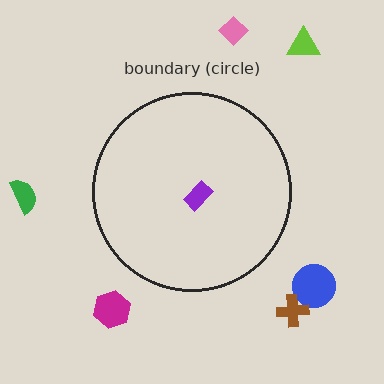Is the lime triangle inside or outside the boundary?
Outside.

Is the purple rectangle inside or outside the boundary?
Inside.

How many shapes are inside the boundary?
1 inside, 6 outside.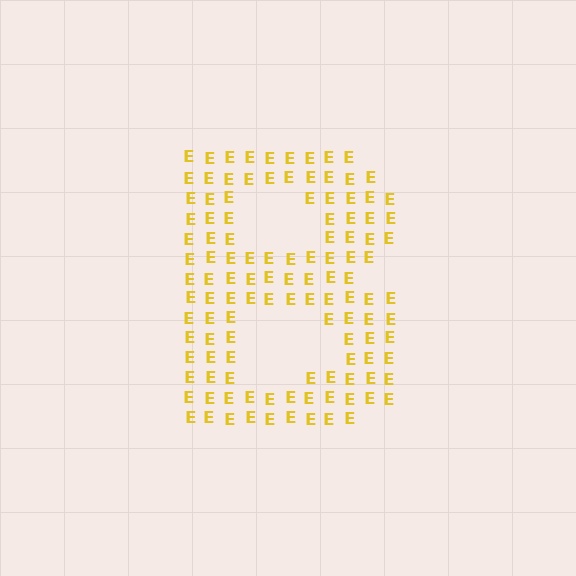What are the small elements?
The small elements are letter E's.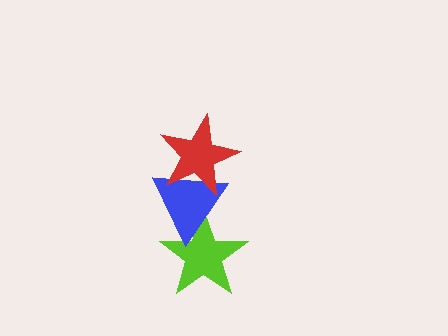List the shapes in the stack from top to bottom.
From top to bottom: the red star, the blue triangle, the lime star.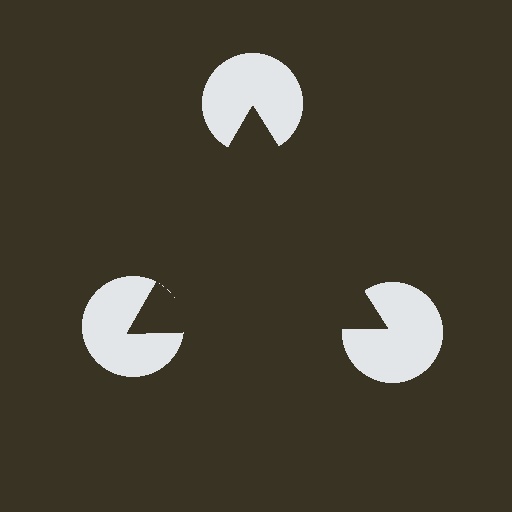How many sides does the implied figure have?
3 sides.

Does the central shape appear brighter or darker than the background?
It typically appears slightly darker than the background, even though no actual brightness change is drawn.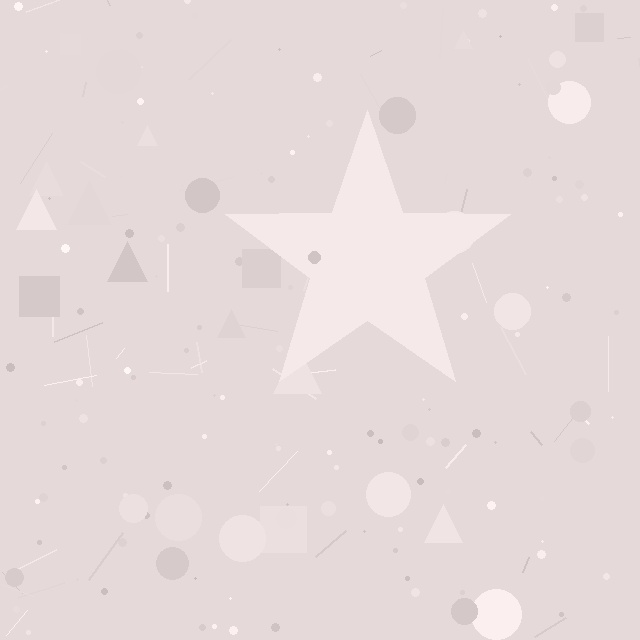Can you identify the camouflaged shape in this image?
The camouflaged shape is a star.